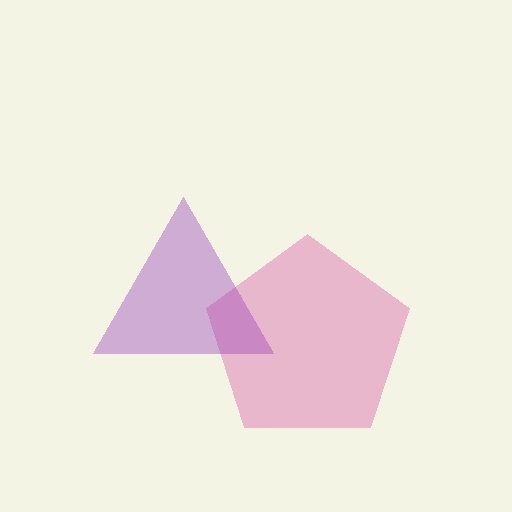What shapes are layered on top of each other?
The layered shapes are: a pink pentagon, a purple triangle.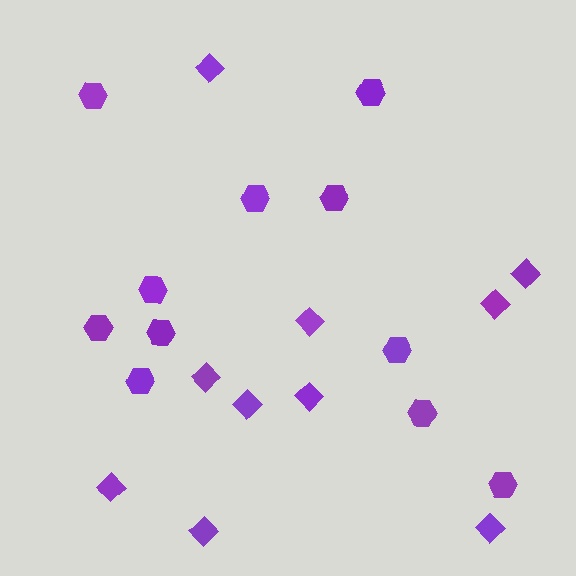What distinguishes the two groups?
There are 2 groups: one group of hexagons (11) and one group of diamonds (10).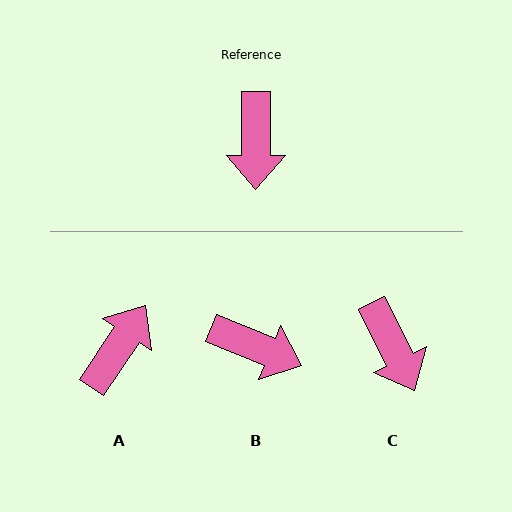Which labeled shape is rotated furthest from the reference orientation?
A, about 146 degrees away.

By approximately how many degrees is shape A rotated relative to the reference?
Approximately 146 degrees counter-clockwise.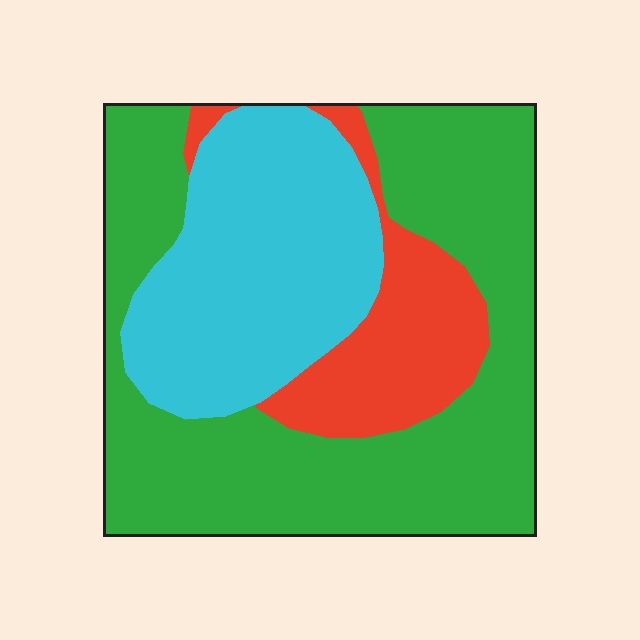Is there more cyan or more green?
Green.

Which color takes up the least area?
Red, at roughly 15%.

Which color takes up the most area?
Green, at roughly 55%.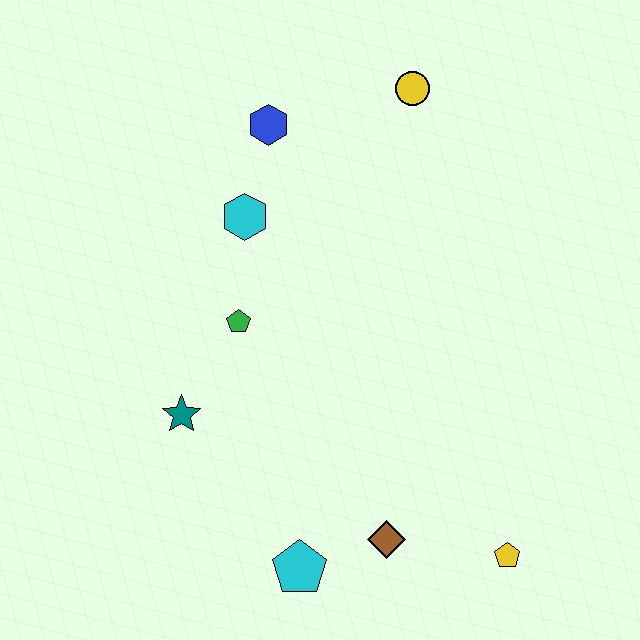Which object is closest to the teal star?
The green pentagon is closest to the teal star.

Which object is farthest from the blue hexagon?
The yellow pentagon is farthest from the blue hexagon.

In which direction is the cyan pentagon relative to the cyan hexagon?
The cyan pentagon is below the cyan hexagon.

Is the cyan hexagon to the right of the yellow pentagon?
No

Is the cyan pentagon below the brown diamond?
Yes